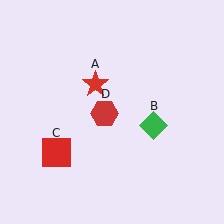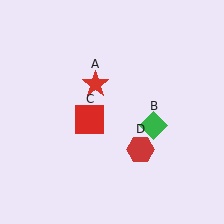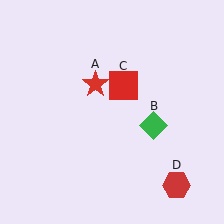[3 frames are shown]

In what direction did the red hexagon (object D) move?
The red hexagon (object D) moved down and to the right.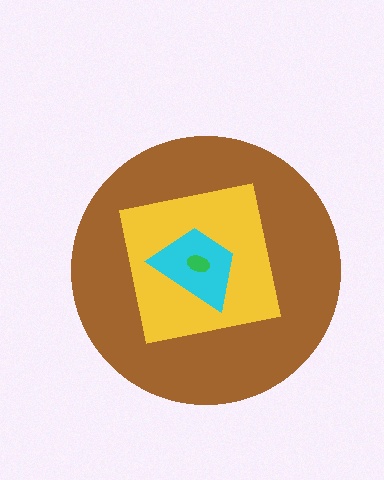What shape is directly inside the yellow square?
The cyan trapezoid.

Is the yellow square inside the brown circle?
Yes.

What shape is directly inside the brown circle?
The yellow square.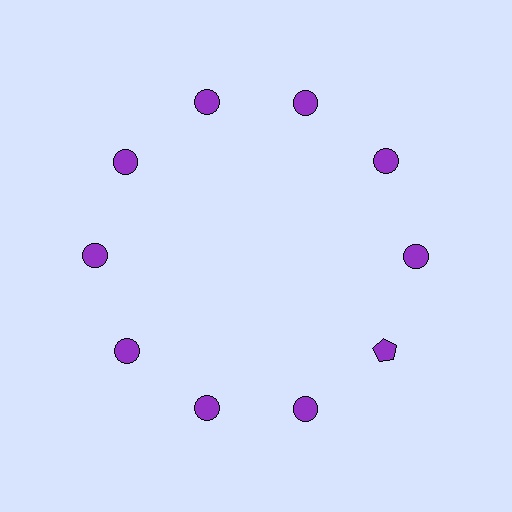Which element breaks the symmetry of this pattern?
The purple pentagon at roughly the 4 o'clock position breaks the symmetry. All other shapes are purple circles.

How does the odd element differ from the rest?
It has a different shape: pentagon instead of circle.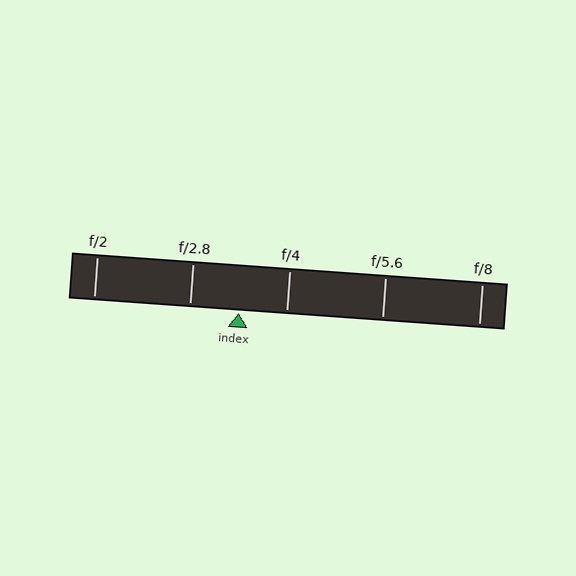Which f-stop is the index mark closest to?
The index mark is closest to f/4.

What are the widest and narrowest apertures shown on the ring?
The widest aperture shown is f/2 and the narrowest is f/8.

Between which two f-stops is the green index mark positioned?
The index mark is between f/2.8 and f/4.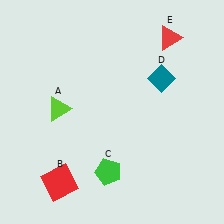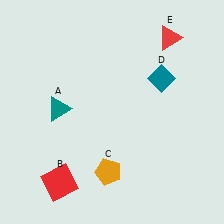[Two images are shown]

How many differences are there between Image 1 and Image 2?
There are 2 differences between the two images.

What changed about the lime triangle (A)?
In Image 1, A is lime. In Image 2, it changed to teal.